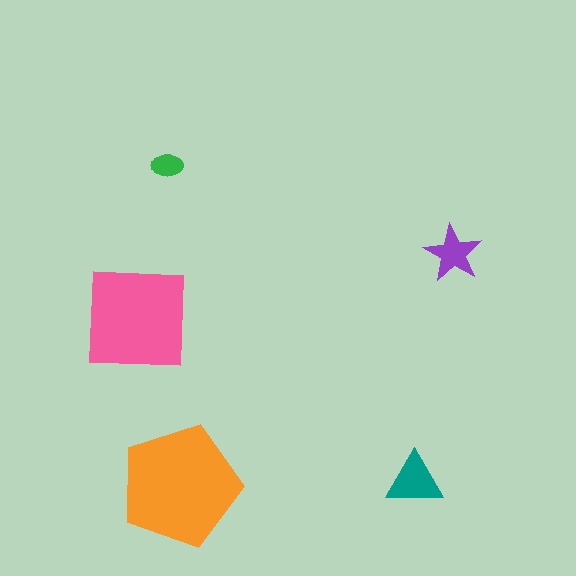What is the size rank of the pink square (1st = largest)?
2nd.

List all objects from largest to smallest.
The orange pentagon, the pink square, the teal triangle, the purple star, the green ellipse.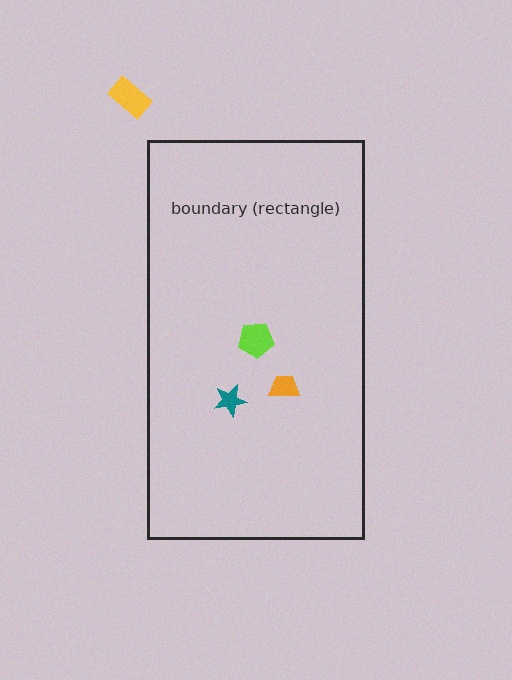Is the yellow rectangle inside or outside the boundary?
Outside.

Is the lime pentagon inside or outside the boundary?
Inside.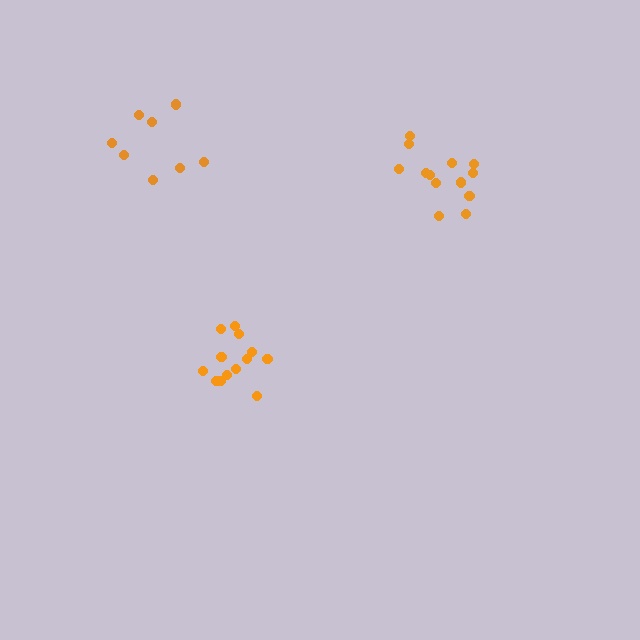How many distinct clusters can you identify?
There are 3 distinct clusters.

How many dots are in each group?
Group 1: 13 dots, Group 2: 13 dots, Group 3: 8 dots (34 total).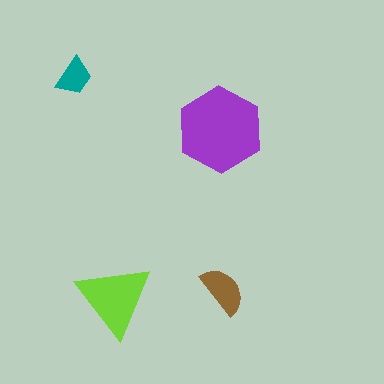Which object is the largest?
The purple hexagon.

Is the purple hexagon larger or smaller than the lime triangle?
Larger.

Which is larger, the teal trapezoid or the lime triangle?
The lime triangle.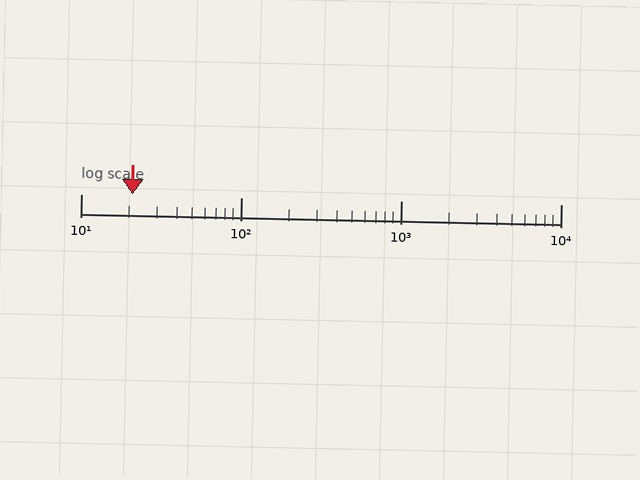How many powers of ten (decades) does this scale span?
The scale spans 3 decades, from 10 to 10000.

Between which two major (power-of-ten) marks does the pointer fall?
The pointer is between 10 and 100.